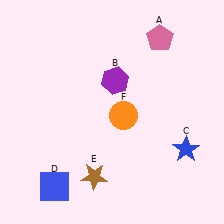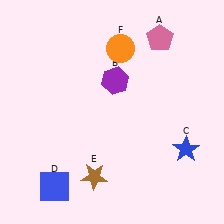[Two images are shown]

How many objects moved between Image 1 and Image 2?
1 object moved between the two images.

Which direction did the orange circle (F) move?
The orange circle (F) moved up.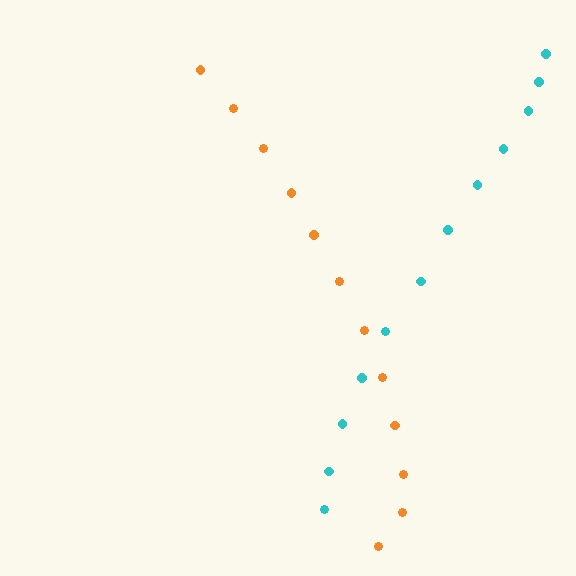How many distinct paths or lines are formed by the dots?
There are 2 distinct paths.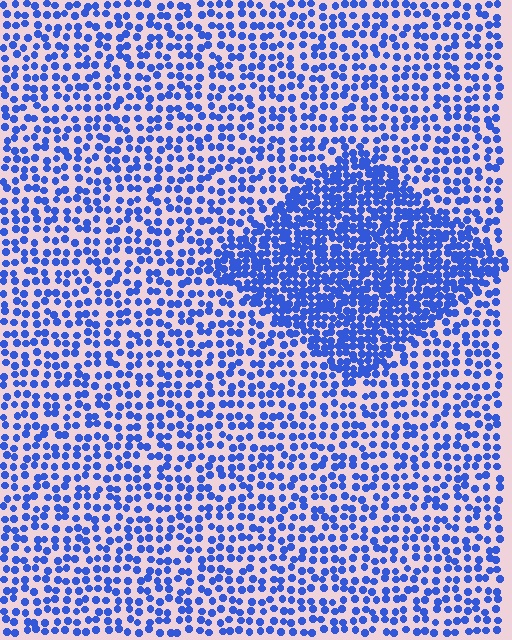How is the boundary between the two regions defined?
The boundary is defined by a change in element density (approximately 2.1x ratio). All elements are the same color, size, and shape.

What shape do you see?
I see a diamond.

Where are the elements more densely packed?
The elements are more densely packed inside the diamond boundary.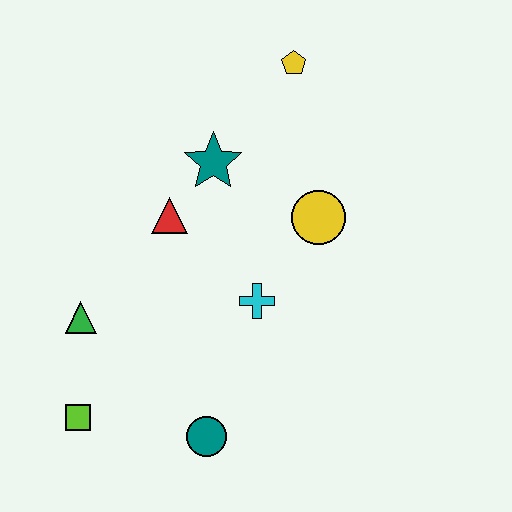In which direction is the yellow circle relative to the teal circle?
The yellow circle is above the teal circle.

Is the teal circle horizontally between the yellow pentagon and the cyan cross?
No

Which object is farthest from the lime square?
The yellow pentagon is farthest from the lime square.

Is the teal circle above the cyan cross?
No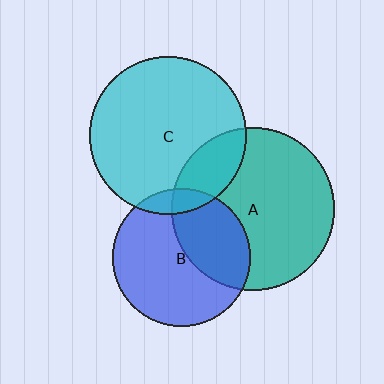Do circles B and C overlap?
Yes.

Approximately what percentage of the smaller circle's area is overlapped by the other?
Approximately 10%.